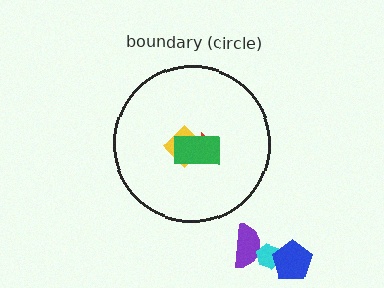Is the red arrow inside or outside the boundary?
Inside.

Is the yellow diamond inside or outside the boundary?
Inside.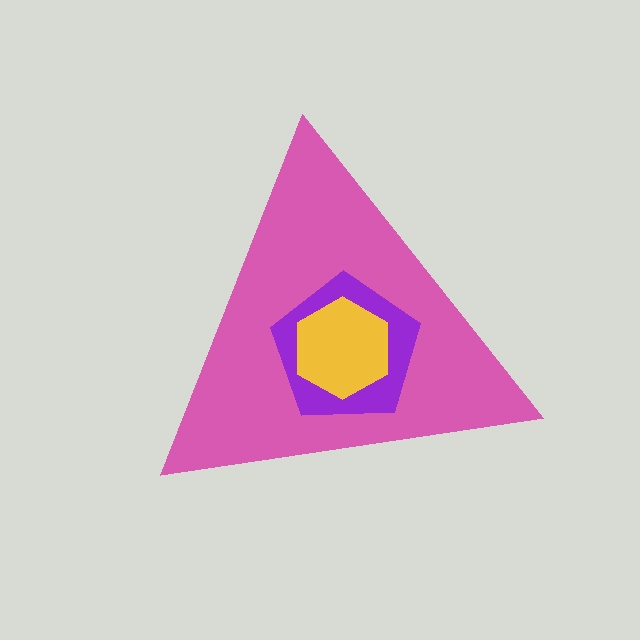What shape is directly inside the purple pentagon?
The yellow hexagon.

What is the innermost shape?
The yellow hexagon.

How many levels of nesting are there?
3.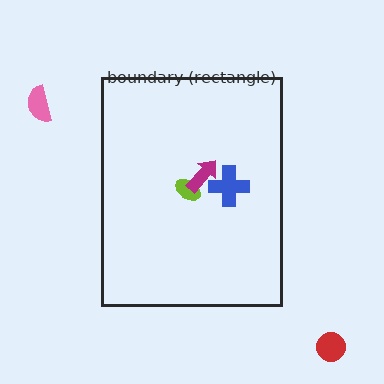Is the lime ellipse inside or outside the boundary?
Inside.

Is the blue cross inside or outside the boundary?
Inside.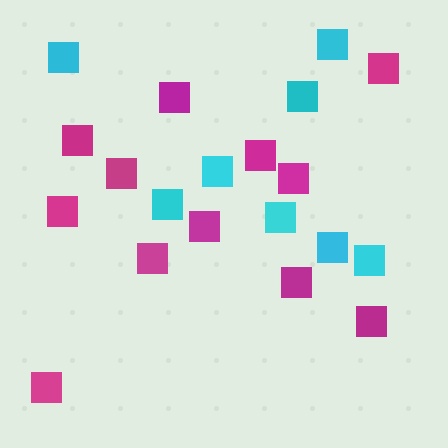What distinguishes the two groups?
There are 2 groups: one group of cyan squares (8) and one group of magenta squares (12).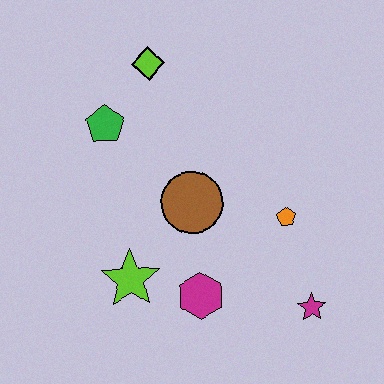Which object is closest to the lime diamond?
The green pentagon is closest to the lime diamond.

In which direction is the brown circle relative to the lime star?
The brown circle is above the lime star.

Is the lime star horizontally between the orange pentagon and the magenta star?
No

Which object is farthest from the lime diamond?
The magenta star is farthest from the lime diamond.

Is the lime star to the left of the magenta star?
Yes